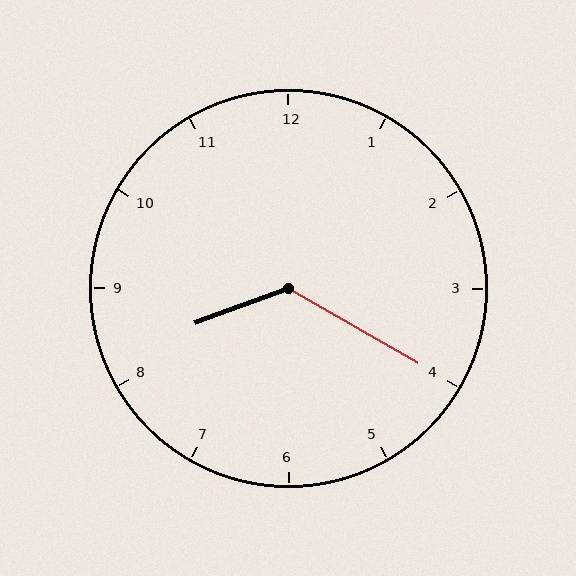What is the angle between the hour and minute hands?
Approximately 130 degrees.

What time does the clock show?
8:20.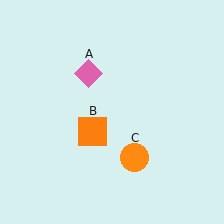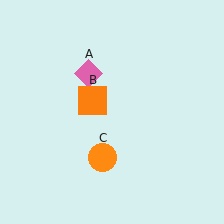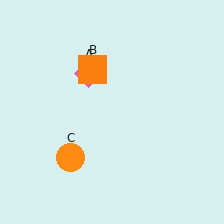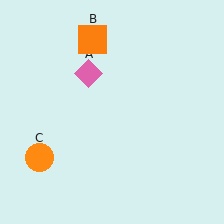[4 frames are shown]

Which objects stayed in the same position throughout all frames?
Pink diamond (object A) remained stationary.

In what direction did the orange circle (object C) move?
The orange circle (object C) moved left.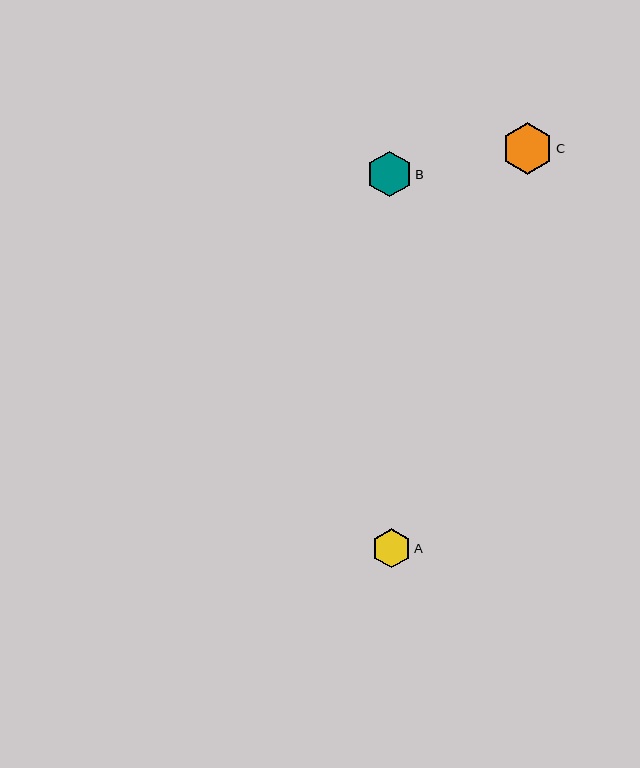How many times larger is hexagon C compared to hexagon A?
Hexagon C is approximately 1.3 times the size of hexagon A.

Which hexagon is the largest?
Hexagon C is the largest with a size of approximately 51 pixels.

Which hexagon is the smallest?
Hexagon A is the smallest with a size of approximately 39 pixels.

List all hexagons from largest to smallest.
From largest to smallest: C, B, A.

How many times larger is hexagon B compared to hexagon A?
Hexagon B is approximately 1.2 times the size of hexagon A.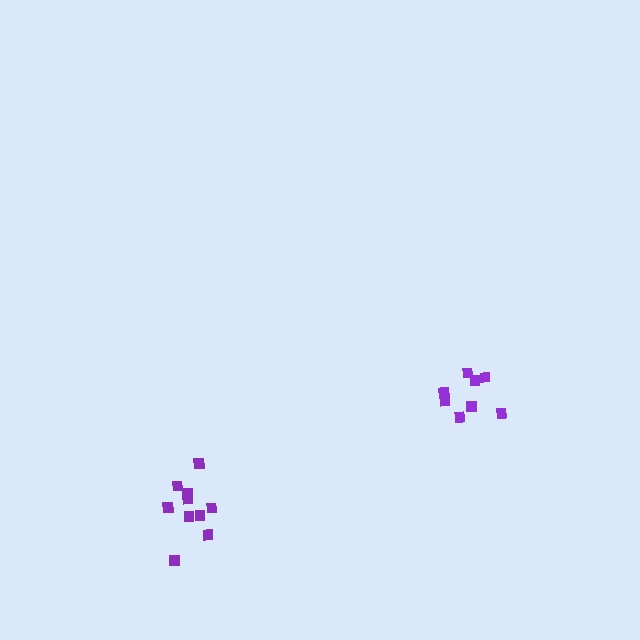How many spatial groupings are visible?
There are 2 spatial groupings.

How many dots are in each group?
Group 1: 10 dots, Group 2: 8 dots (18 total).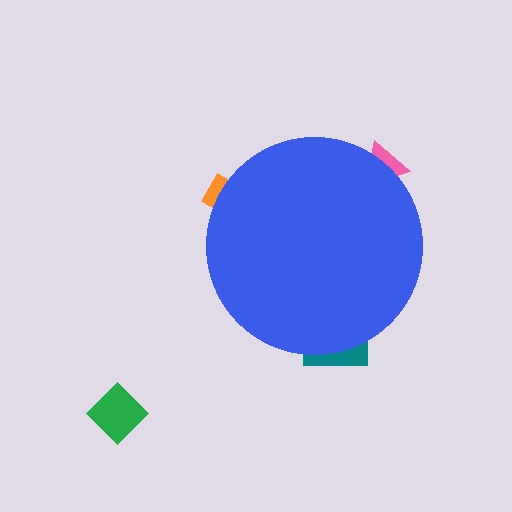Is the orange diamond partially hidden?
Yes, the orange diamond is partially hidden behind the blue circle.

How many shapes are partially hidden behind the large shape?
3 shapes are partially hidden.